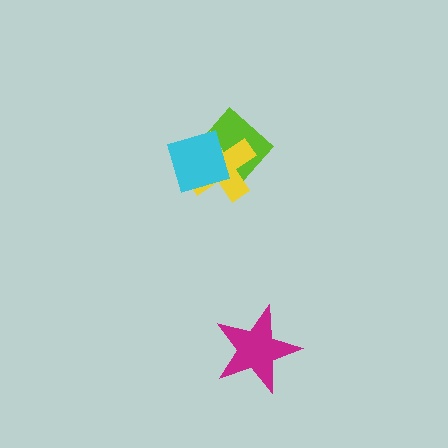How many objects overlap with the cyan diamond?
2 objects overlap with the cyan diamond.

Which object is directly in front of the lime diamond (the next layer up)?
The yellow cross is directly in front of the lime diamond.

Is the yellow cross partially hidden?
Yes, it is partially covered by another shape.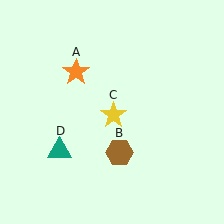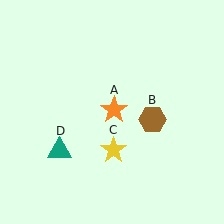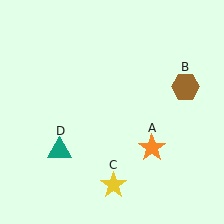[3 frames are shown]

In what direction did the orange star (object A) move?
The orange star (object A) moved down and to the right.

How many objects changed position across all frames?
3 objects changed position: orange star (object A), brown hexagon (object B), yellow star (object C).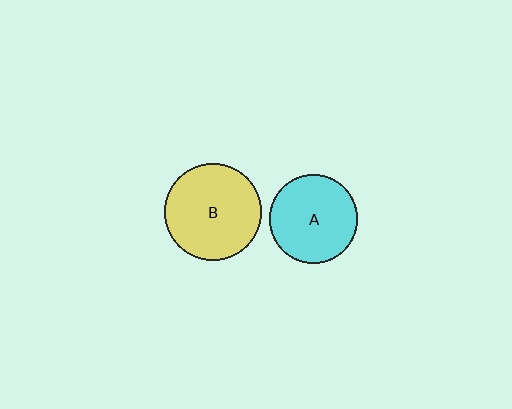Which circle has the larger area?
Circle B (yellow).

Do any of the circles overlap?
No, none of the circles overlap.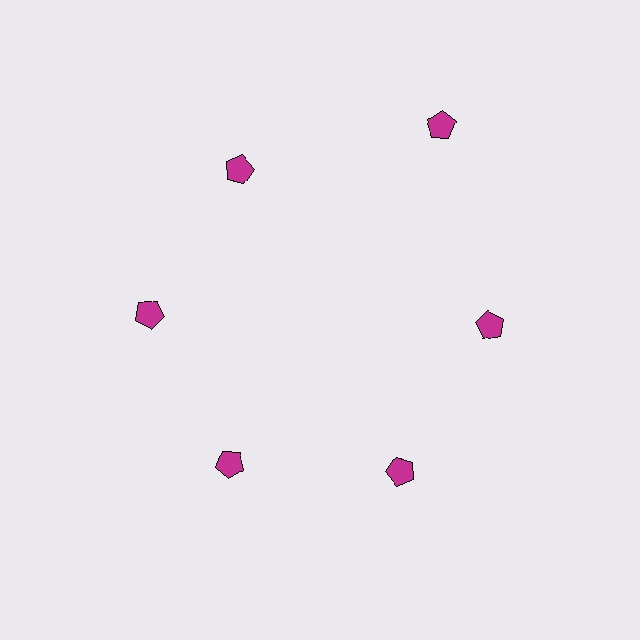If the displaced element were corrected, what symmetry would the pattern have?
It would have 6-fold rotational symmetry — the pattern would map onto itself every 60 degrees.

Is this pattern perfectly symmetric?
No. The 6 magenta pentagons are arranged in a ring, but one element near the 1 o'clock position is pushed outward from the center, breaking the 6-fold rotational symmetry.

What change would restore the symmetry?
The symmetry would be restored by moving it inward, back onto the ring so that all 6 pentagons sit at equal angles and equal distance from the center.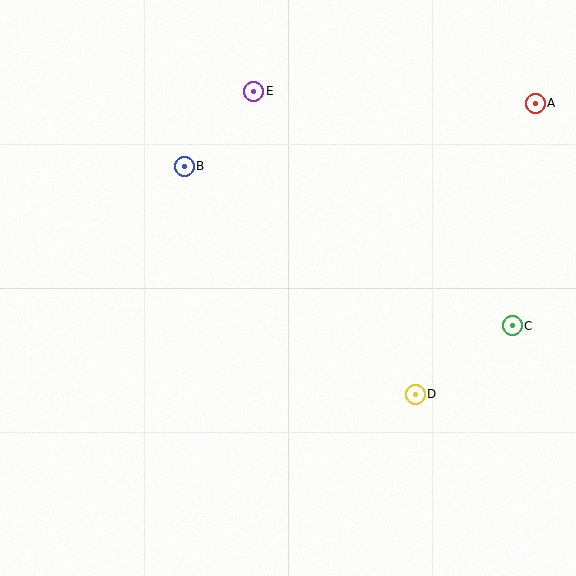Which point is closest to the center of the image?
Point B at (184, 166) is closest to the center.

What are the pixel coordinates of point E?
Point E is at (254, 91).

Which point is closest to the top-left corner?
Point B is closest to the top-left corner.